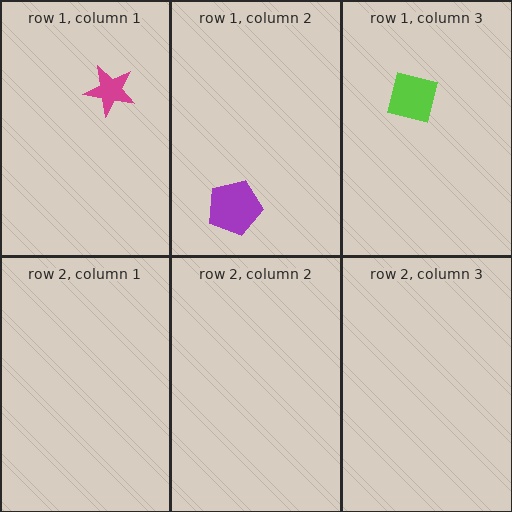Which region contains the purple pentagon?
The row 1, column 2 region.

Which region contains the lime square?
The row 1, column 3 region.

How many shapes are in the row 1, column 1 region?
1.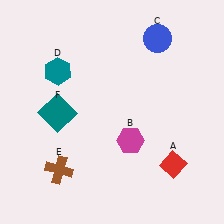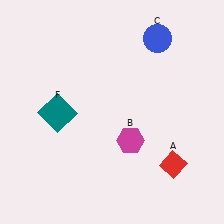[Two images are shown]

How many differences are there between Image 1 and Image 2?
There are 2 differences between the two images.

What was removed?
The teal hexagon (D), the brown cross (E) were removed in Image 2.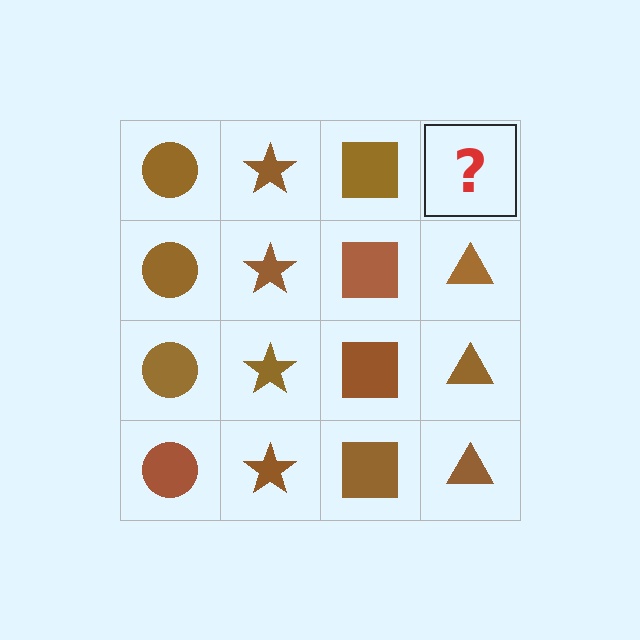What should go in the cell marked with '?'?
The missing cell should contain a brown triangle.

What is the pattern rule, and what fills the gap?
The rule is that each column has a consistent shape. The gap should be filled with a brown triangle.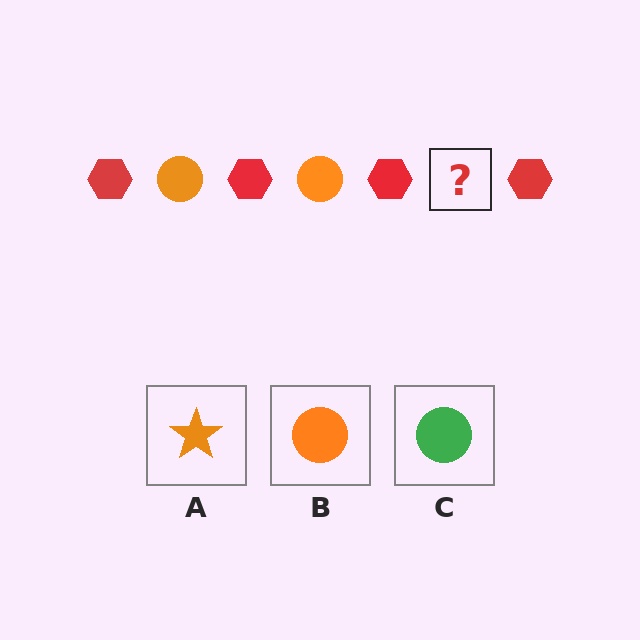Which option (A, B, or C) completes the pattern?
B.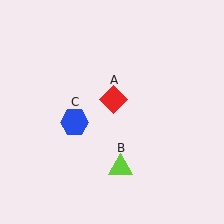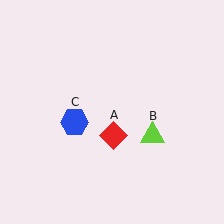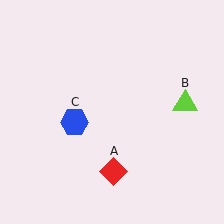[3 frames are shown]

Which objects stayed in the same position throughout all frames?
Blue hexagon (object C) remained stationary.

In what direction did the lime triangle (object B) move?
The lime triangle (object B) moved up and to the right.